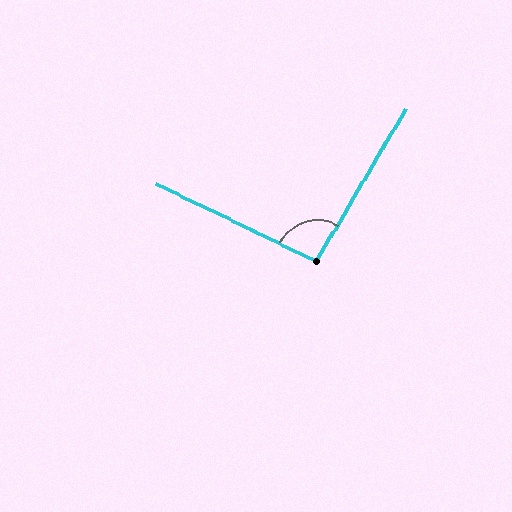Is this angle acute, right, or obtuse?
It is approximately a right angle.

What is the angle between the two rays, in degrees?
Approximately 95 degrees.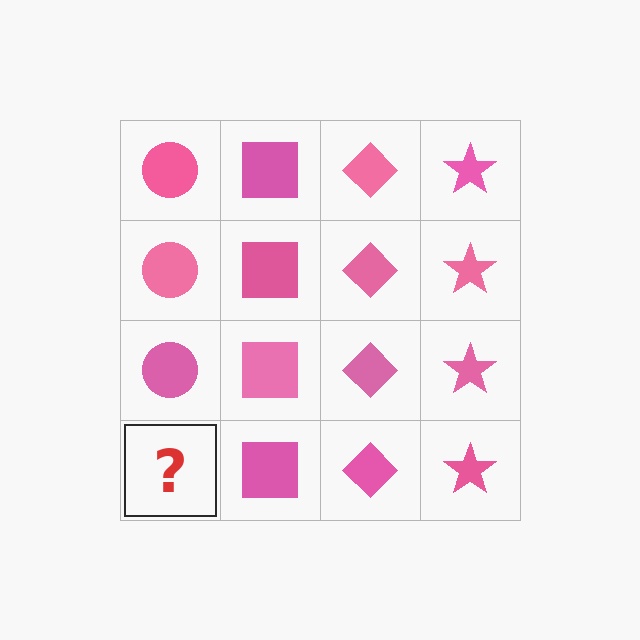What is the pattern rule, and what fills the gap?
The rule is that each column has a consistent shape. The gap should be filled with a pink circle.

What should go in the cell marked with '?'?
The missing cell should contain a pink circle.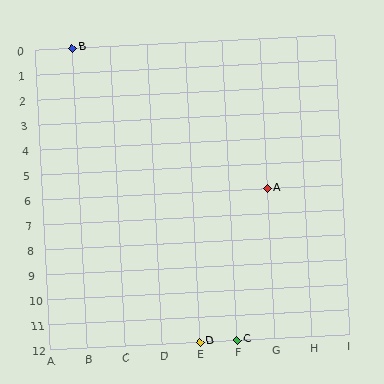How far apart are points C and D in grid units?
Points C and D are 1 column apart.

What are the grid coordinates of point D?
Point D is at grid coordinates (E, 12).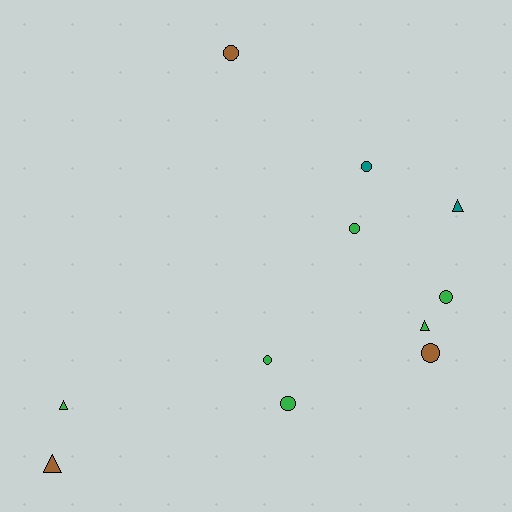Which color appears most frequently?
Green, with 6 objects.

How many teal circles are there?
There is 1 teal circle.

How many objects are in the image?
There are 11 objects.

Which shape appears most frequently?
Circle, with 7 objects.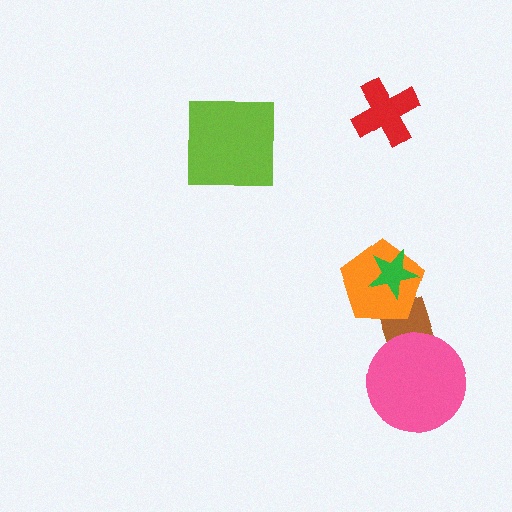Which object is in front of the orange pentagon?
The green star is in front of the orange pentagon.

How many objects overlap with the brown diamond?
3 objects overlap with the brown diamond.